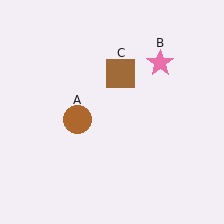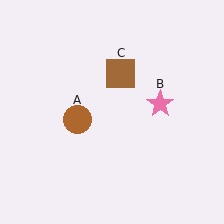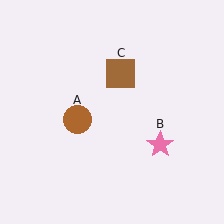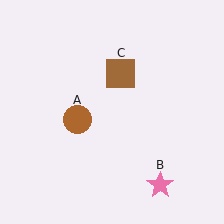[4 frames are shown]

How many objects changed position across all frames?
1 object changed position: pink star (object B).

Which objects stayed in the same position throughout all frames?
Brown circle (object A) and brown square (object C) remained stationary.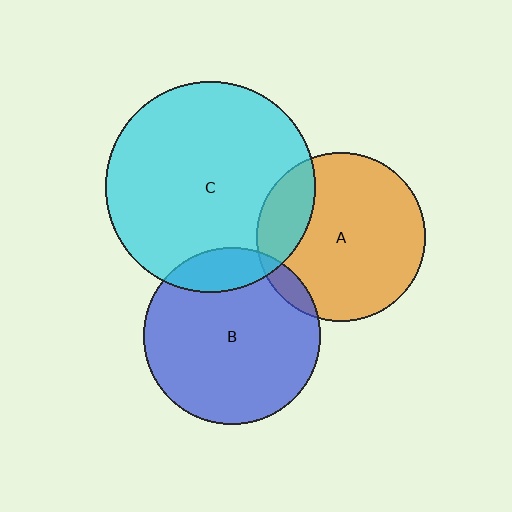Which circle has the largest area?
Circle C (cyan).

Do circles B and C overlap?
Yes.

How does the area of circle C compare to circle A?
Approximately 1.5 times.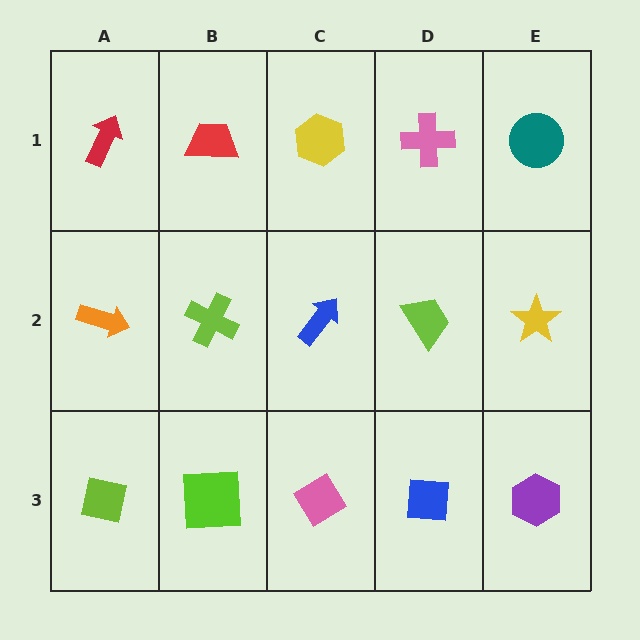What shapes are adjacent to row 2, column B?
A red trapezoid (row 1, column B), a lime square (row 3, column B), an orange arrow (row 2, column A), a blue arrow (row 2, column C).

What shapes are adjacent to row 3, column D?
A lime trapezoid (row 2, column D), a pink diamond (row 3, column C), a purple hexagon (row 3, column E).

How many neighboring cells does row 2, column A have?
3.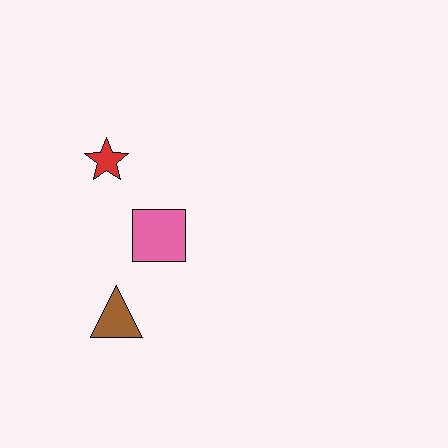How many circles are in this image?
There are no circles.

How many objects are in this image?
There are 3 objects.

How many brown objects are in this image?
There is 1 brown object.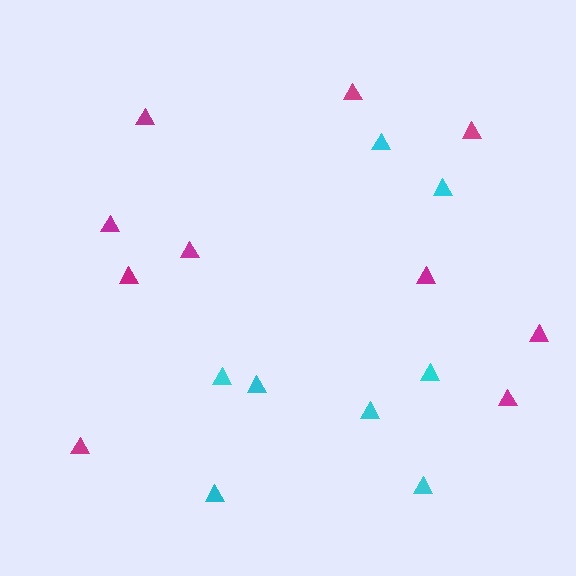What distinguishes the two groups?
There are 2 groups: one group of magenta triangles (10) and one group of cyan triangles (8).